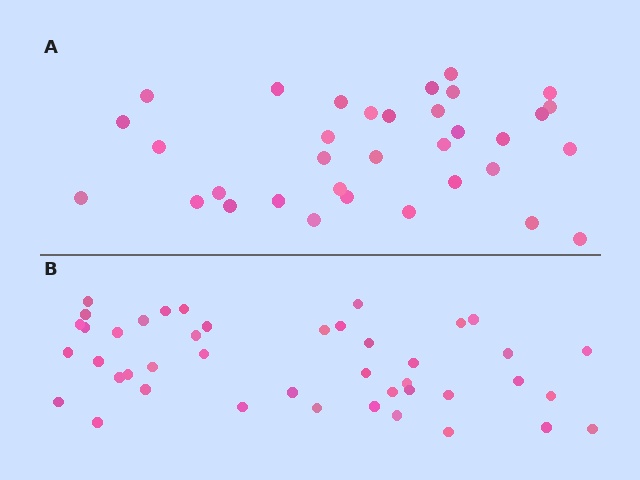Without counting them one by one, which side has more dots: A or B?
Region B (the bottom region) has more dots.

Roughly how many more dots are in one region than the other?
Region B has roughly 8 or so more dots than region A.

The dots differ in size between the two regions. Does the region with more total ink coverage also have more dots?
No. Region A has more total ink coverage because its dots are larger, but region B actually contains more individual dots. Total area can be misleading — the number of items is what matters here.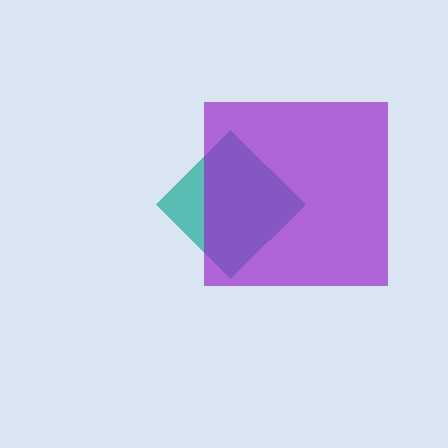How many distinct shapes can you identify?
There are 2 distinct shapes: a teal diamond, a purple square.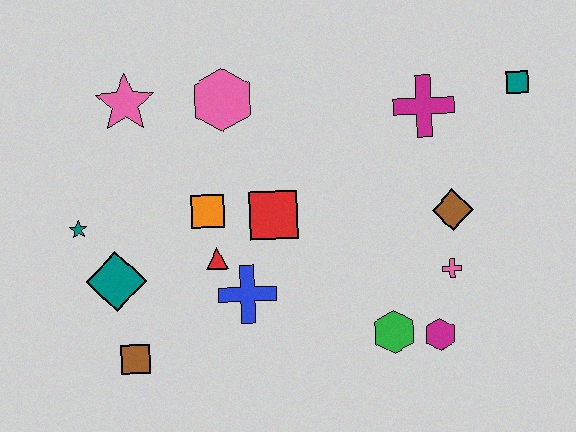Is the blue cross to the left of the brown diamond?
Yes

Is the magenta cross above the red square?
Yes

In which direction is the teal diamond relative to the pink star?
The teal diamond is below the pink star.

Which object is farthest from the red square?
The teal square is farthest from the red square.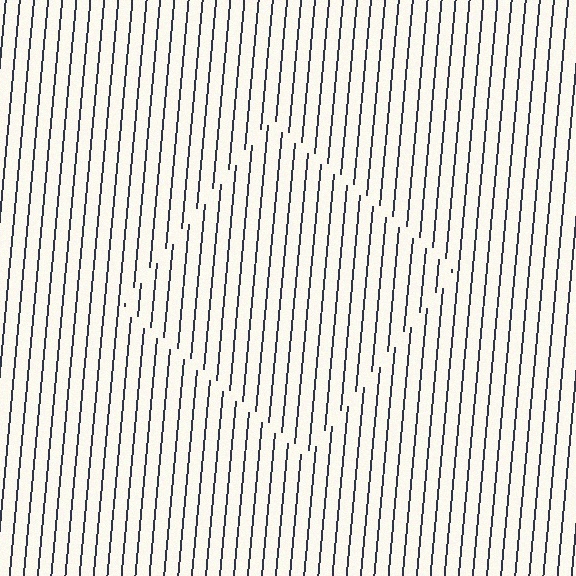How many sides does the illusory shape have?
4 sides — the line-ends trace a square.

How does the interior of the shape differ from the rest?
The interior of the shape contains the same grating, shifted by half a period — the contour is defined by the phase discontinuity where line-ends from the inner and outer gratings abut.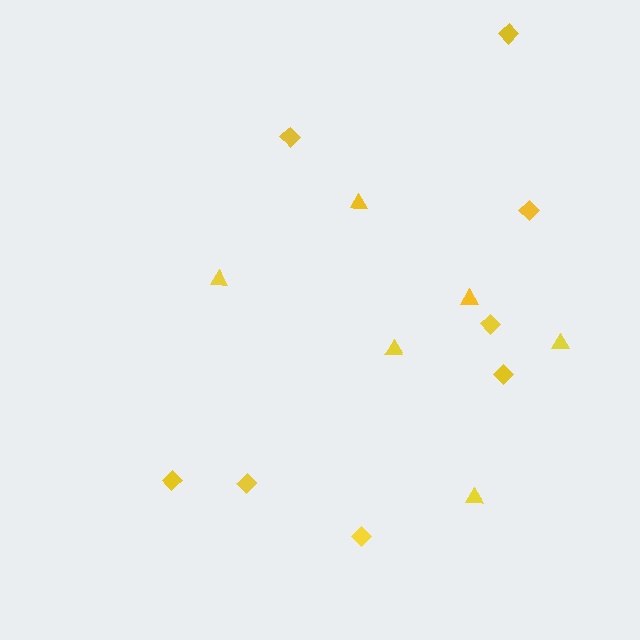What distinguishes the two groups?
There are 2 groups: one group of triangles (6) and one group of diamonds (8).